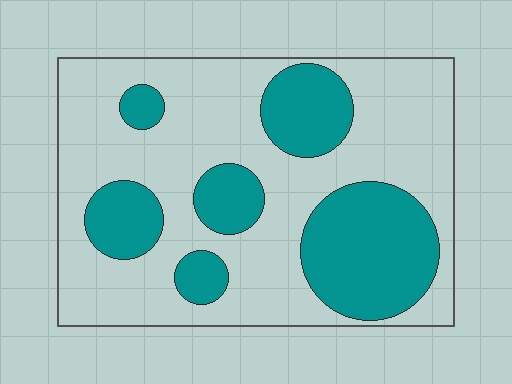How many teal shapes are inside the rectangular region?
6.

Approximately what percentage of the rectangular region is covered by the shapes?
Approximately 35%.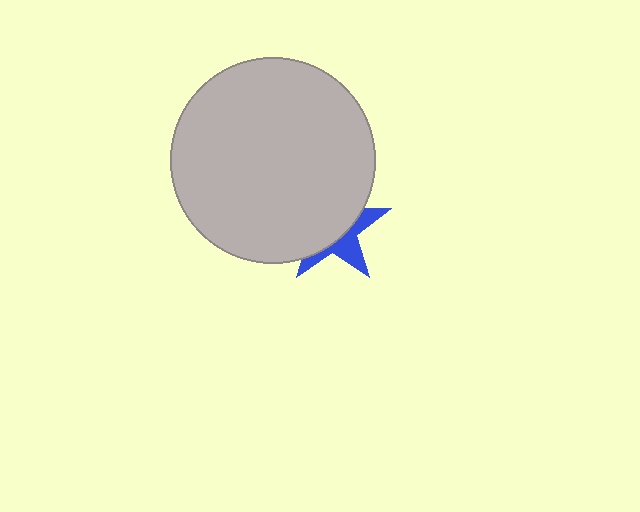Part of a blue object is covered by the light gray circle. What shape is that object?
It is a star.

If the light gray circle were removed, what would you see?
You would see the complete blue star.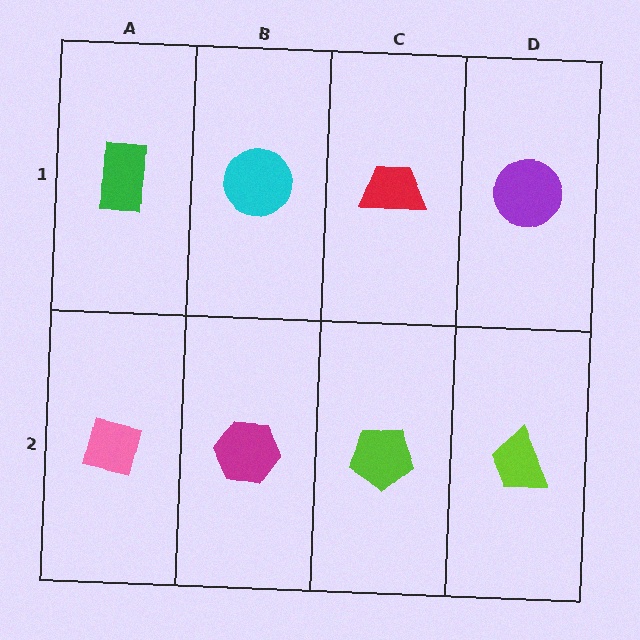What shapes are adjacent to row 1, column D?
A lime trapezoid (row 2, column D), a red trapezoid (row 1, column C).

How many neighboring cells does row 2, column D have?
2.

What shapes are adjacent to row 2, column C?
A red trapezoid (row 1, column C), a magenta hexagon (row 2, column B), a lime trapezoid (row 2, column D).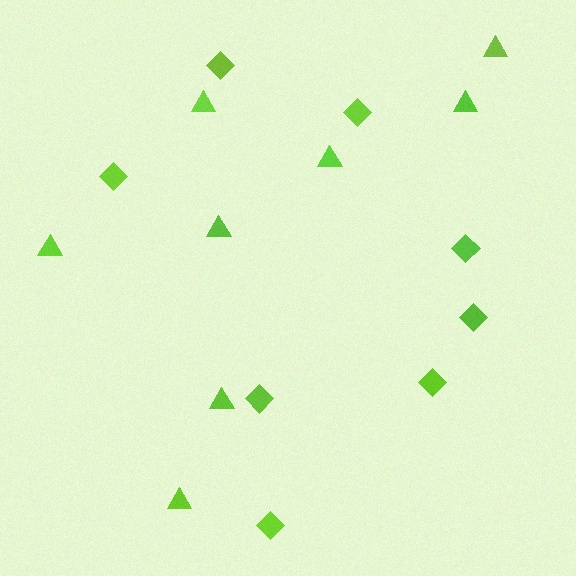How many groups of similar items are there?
There are 2 groups: one group of diamonds (8) and one group of triangles (8).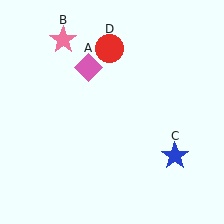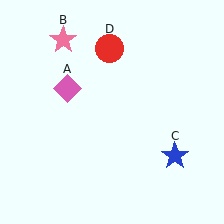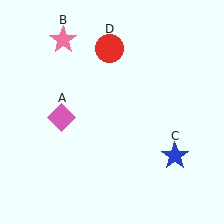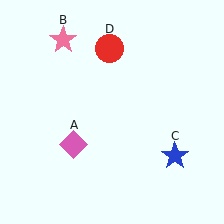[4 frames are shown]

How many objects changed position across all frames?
1 object changed position: pink diamond (object A).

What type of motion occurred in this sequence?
The pink diamond (object A) rotated counterclockwise around the center of the scene.